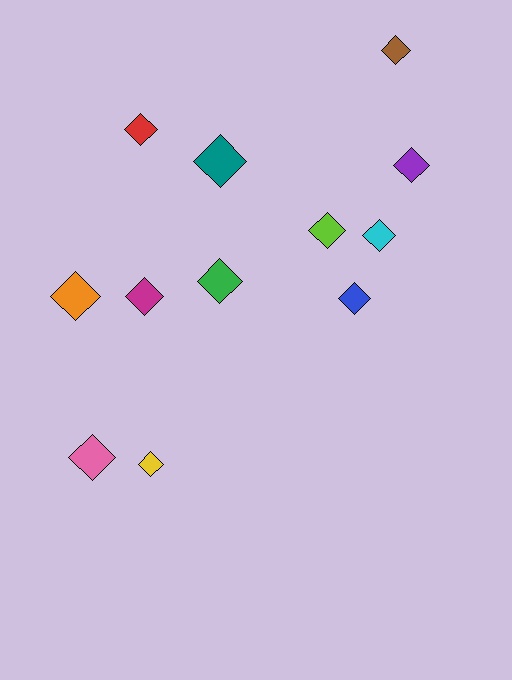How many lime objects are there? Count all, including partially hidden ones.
There is 1 lime object.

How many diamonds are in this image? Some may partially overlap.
There are 12 diamonds.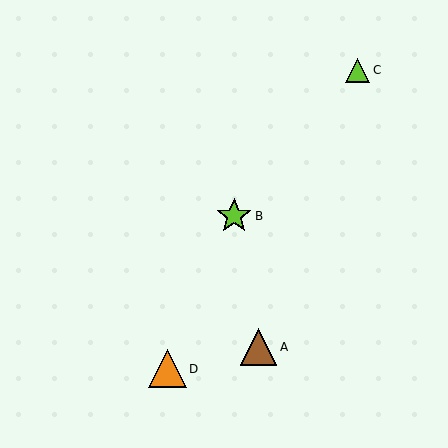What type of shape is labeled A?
Shape A is a brown triangle.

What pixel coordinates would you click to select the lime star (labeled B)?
Click at (234, 216) to select the lime star B.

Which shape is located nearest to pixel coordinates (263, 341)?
The brown triangle (labeled A) at (258, 347) is nearest to that location.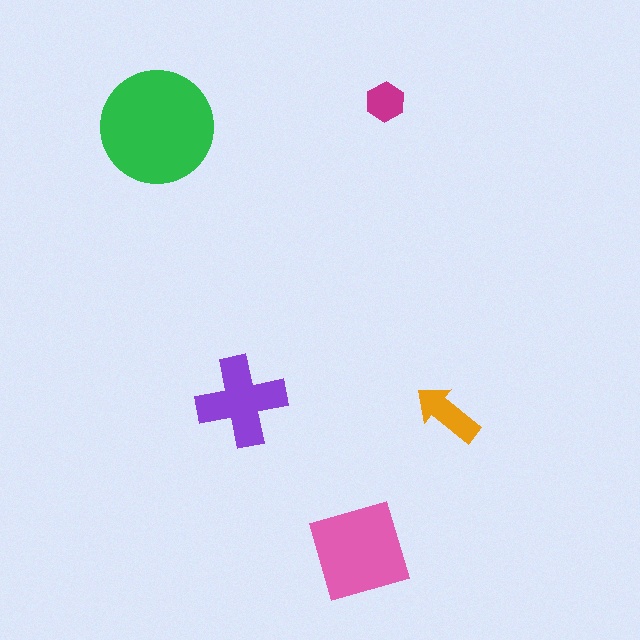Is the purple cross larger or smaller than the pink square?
Smaller.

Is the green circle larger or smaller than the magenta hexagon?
Larger.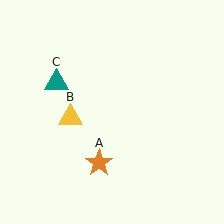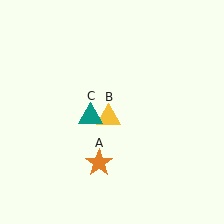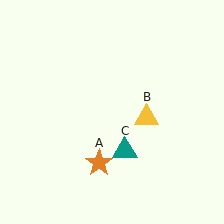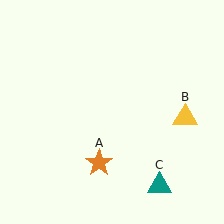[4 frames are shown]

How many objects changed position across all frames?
2 objects changed position: yellow triangle (object B), teal triangle (object C).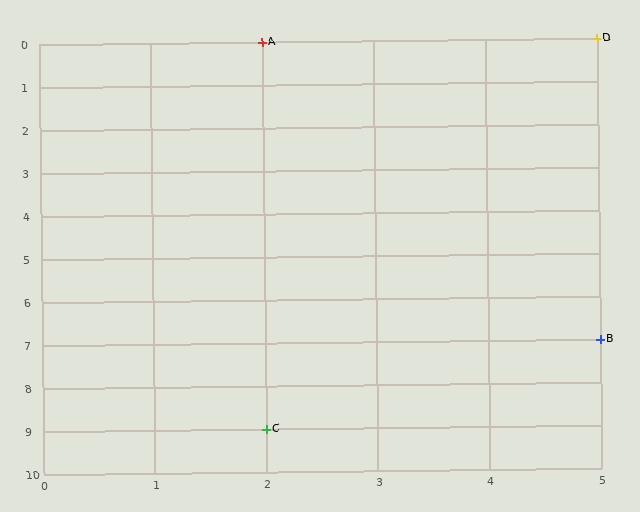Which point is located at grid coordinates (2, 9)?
Point C is at (2, 9).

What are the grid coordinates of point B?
Point B is at grid coordinates (5, 7).